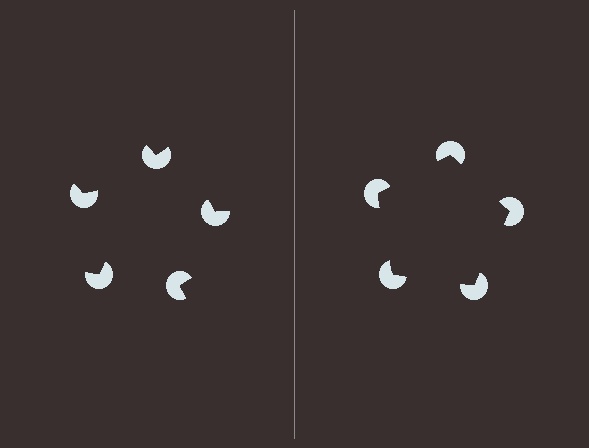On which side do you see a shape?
An illusory pentagon appears on the right side. On the left side the wedge cuts are rotated, so no coherent shape forms.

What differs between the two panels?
The pac-man discs are positioned identically on both sides; only the wedge orientations differ. On the right they align to a pentagon; on the left they are misaligned.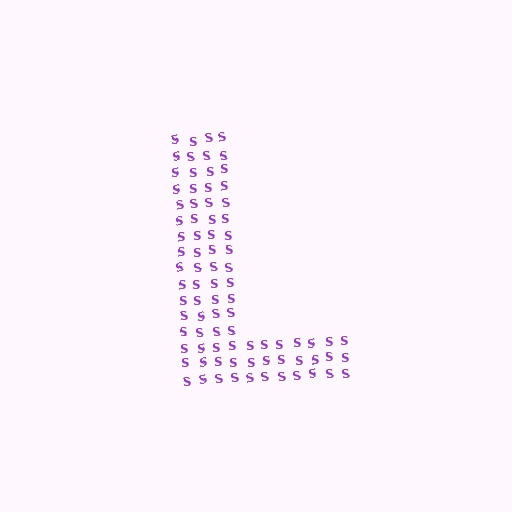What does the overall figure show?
The overall figure shows the letter L.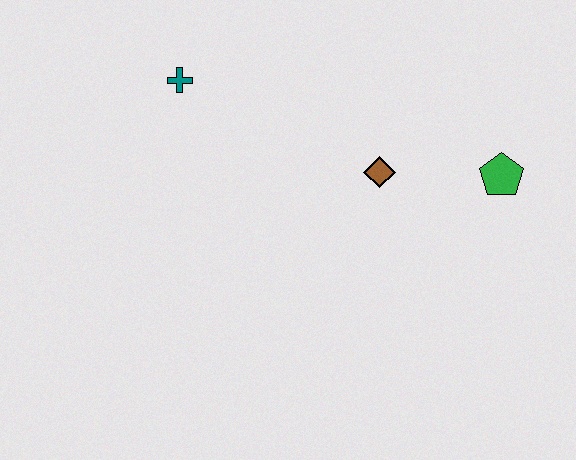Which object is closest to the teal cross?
The brown diamond is closest to the teal cross.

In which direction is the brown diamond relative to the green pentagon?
The brown diamond is to the left of the green pentagon.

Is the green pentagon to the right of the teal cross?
Yes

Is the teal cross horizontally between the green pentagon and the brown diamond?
No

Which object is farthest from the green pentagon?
The teal cross is farthest from the green pentagon.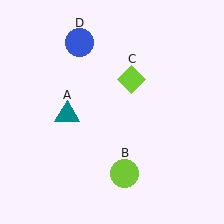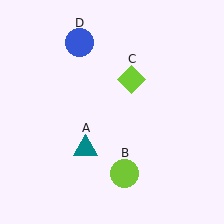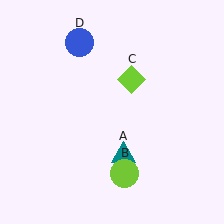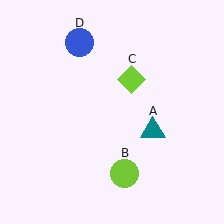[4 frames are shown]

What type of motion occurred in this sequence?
The teal triangle (object A) rotated counterclockwise around the center of the scene.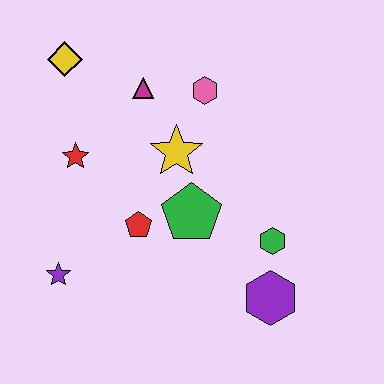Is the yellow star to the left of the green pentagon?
Yes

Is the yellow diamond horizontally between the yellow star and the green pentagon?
No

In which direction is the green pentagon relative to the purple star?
The green pentagon is to the right of the purple star.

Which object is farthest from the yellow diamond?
The purple hexagon is farthest from the yellow diamond.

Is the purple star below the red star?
Yes